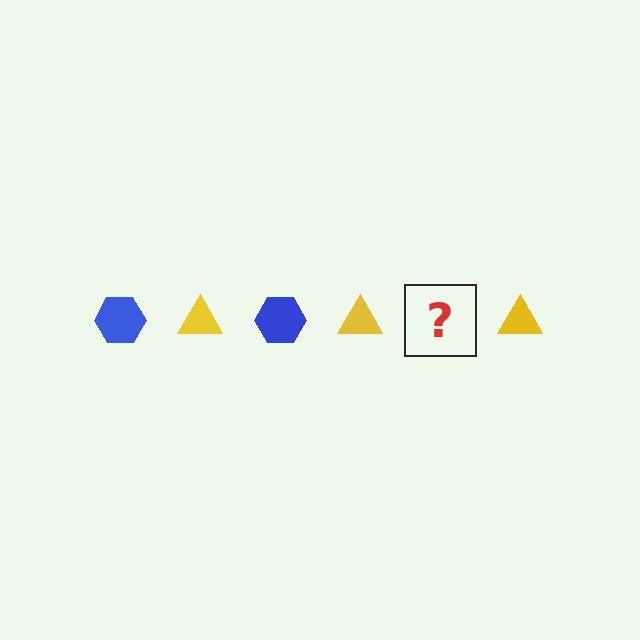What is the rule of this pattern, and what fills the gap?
The rule is that the pattern alternates between blue hexagon and yellow triangle. The gap should be filled with a blue hexagon.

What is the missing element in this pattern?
The missing element is a blue hexagon.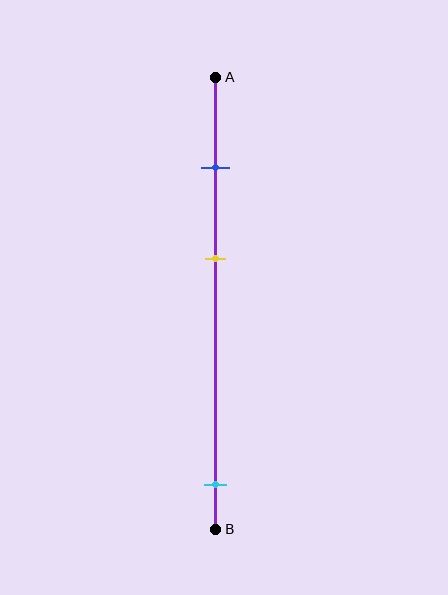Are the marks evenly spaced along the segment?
No, the marks are not evenly spaced.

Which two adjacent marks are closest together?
The blue and yellow marks are the closest adjacent pair.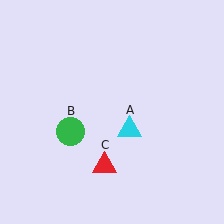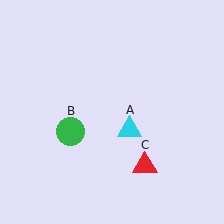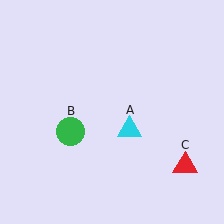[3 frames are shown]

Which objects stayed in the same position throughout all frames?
Cyan triangle (object A) and green circle (object B) remained stationary.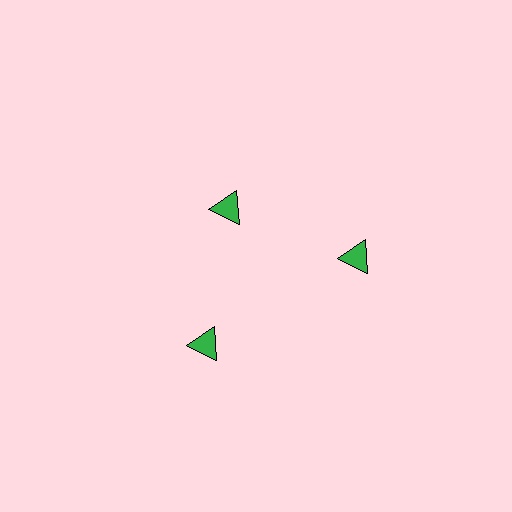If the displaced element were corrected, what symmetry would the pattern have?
It would have 3-fold rotational symmetry — the pattern would map onto itself every 120 degrees.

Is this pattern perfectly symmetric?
No. The 3 green triangles are arranged in a ring, but one element near the 11 o'clock position is pulled inward toward the center, breaking the 3-fold rotational symmetry.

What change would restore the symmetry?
The symmetry would be restored by moving it outward, back onto the ring so that all 3 triangles sit at equal angles and equal distance from the center.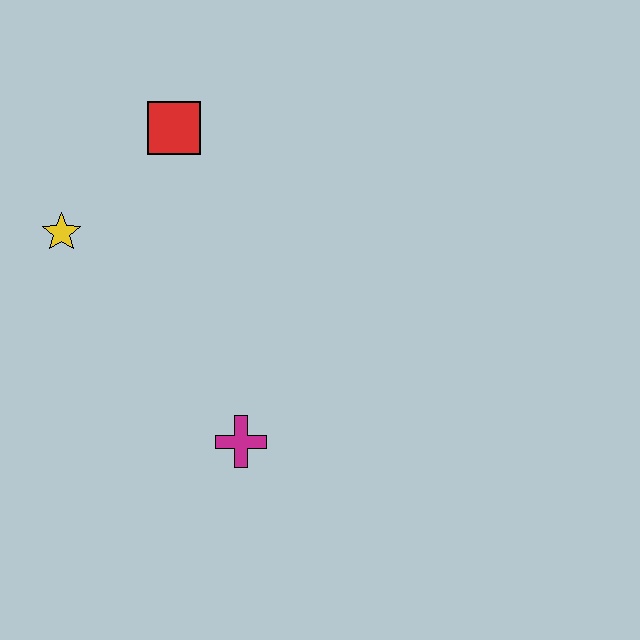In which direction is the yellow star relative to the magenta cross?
The yellow star is above the magenta cross.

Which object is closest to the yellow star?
The red square is closest to the yellow star.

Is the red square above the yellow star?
Yes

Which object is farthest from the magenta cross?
The red square is farthest from the magenta cross.